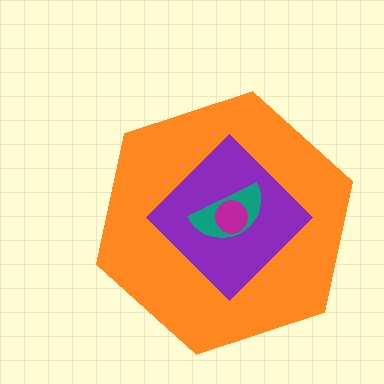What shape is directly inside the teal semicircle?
The magenta circle.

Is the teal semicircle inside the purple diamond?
Yes.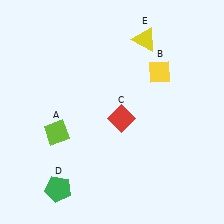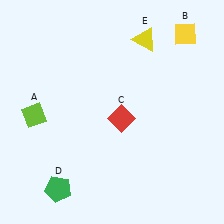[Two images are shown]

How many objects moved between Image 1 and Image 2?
2 objects moved between the two images.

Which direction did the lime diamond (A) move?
The lime diamond (A) moved left.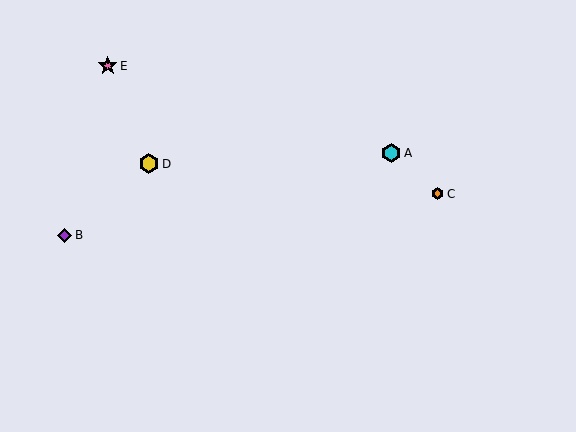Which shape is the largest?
The yellow hexagon (labeled D) is the largest.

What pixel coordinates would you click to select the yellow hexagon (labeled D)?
Click at (149, 164) to select the yellow hexagon D.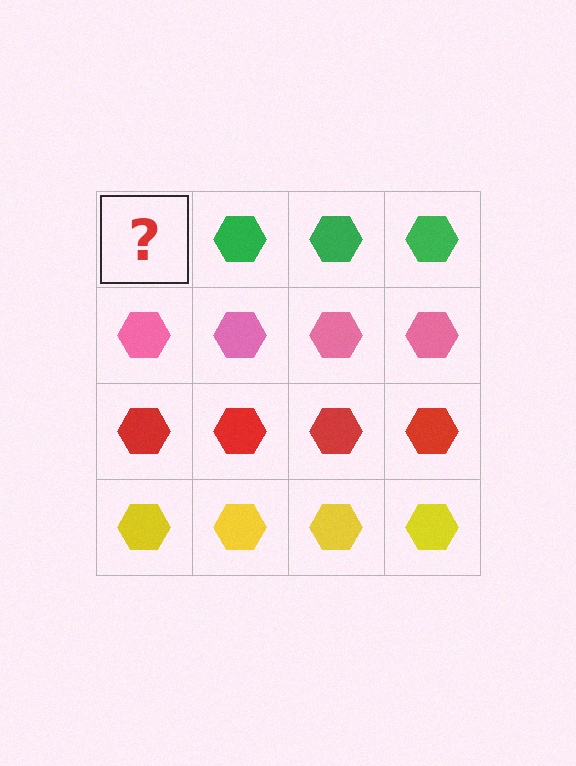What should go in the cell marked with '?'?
The missing cell should contain a green hexagon.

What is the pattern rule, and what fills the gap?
The rule is that each row has a consistent color. The gap should be filled with a green hexagon.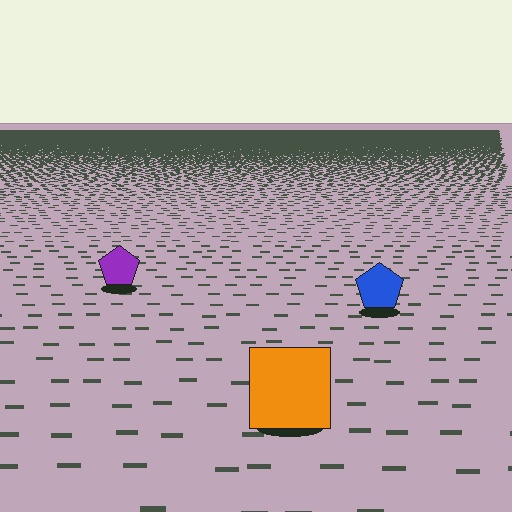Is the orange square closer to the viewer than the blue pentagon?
Yes. The orange square is closer — you can tell from the texture gradient: the ground texture is coarser near it.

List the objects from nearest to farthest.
From nearest to farthest: the orange square, the blue pentagon, the purple pentagon.